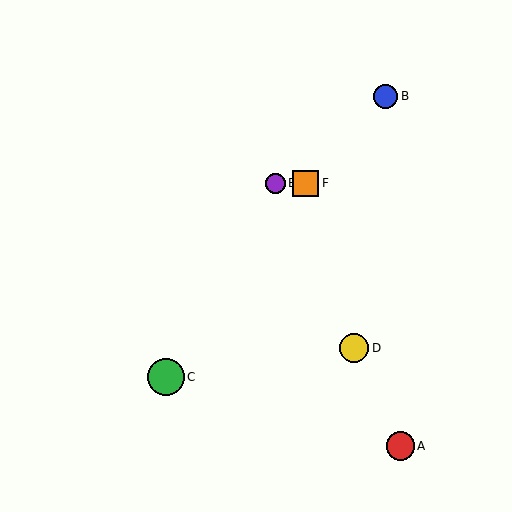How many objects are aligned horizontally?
2 objects (E, F) are aligned horizontally.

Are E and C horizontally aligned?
No, E is at y≈183 and C is at y≈377.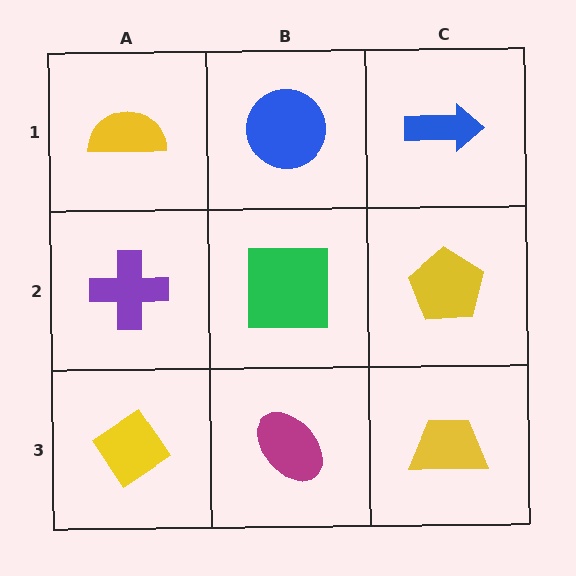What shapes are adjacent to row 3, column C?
A yellow pentagon (row 2, column C), a magenta ellipse (row 3, column B).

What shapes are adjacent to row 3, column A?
A purple cross (row 2, column A), a magenta ellipse (row 3, column B).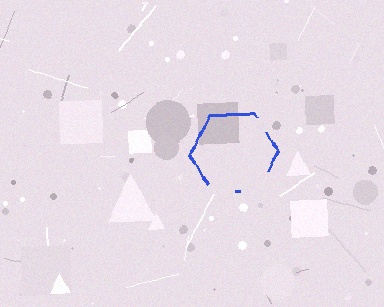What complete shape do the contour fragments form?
The contour fragments form a hexagon.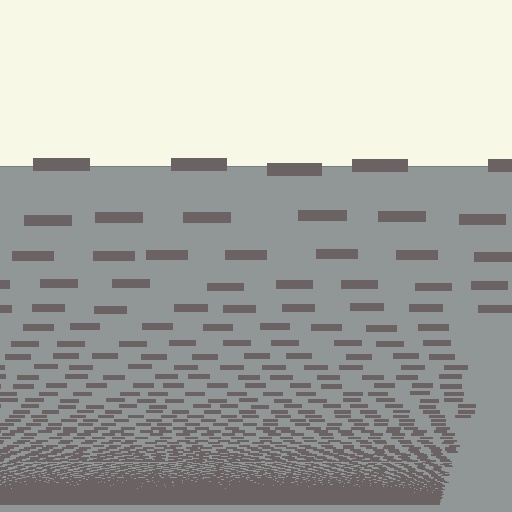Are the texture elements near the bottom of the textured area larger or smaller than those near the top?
Smaller. The gradient is inverted — elements near the bottom are smaller and denser.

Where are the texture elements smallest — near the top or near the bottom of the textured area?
Near the bottom.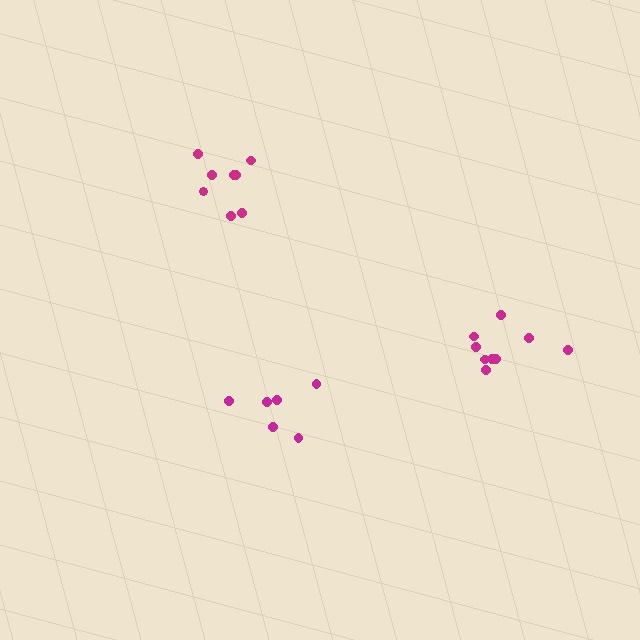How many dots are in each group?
Group 1: 9 dots, Group 2: 6 dots, Group 3: 8 dots (23 total).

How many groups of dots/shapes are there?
There are 3 groups.